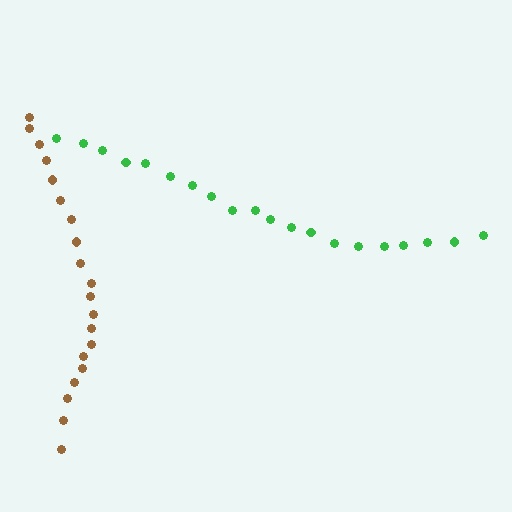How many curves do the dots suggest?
There are 2 distinct paths.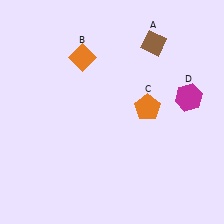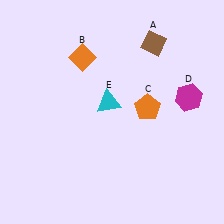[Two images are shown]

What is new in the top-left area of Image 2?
A cyan triangle (E) was added in the top-left area of Image 2.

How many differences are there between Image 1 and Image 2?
There is 1 difference between the two images.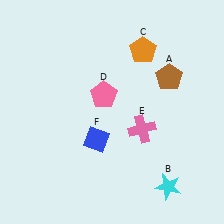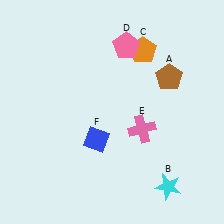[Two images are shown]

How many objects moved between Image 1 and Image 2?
1 object moved between the two images.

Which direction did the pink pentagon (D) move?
The pink pentagon (D) moved up.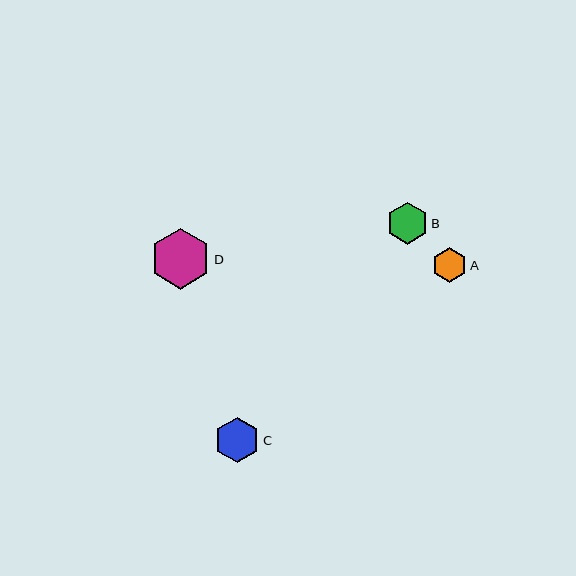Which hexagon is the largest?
Hexagon D is the largest with a size of approximately 60 pixels.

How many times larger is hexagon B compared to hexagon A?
Hexagon B is approximately 1.2 times the size of hexagon A.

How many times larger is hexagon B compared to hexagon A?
Hexagon B is approximately 1.2 times the size of hexagon A.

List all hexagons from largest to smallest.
From largest to smallest: D, C, B, A.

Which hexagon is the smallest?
Hexagon A is the smallest with a size of approximately 35 pixels.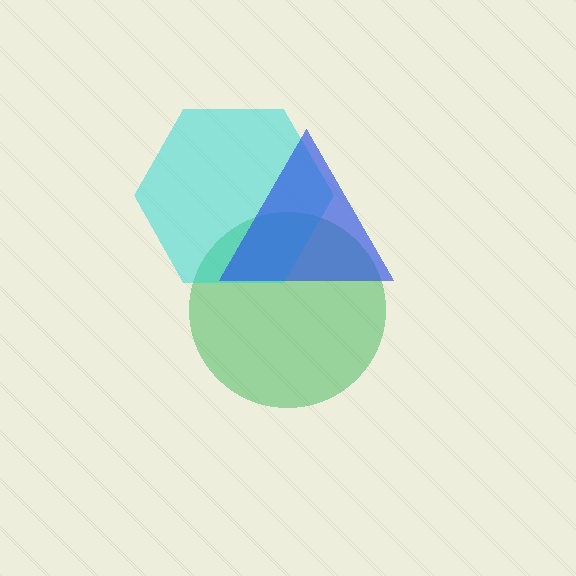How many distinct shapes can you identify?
There are 3 distinct shapes: a green circle, a cyan hexagon, a blue triangle.